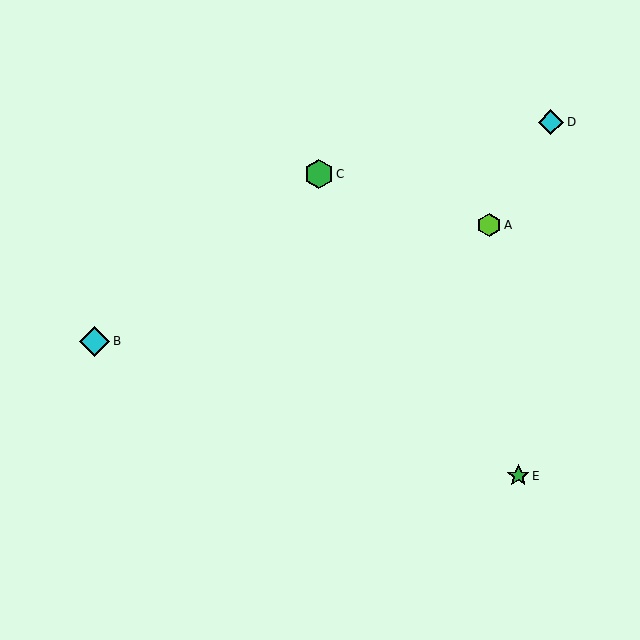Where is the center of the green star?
The center of the green star is at (519, 475).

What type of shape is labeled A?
Shape A is a lime hexagon.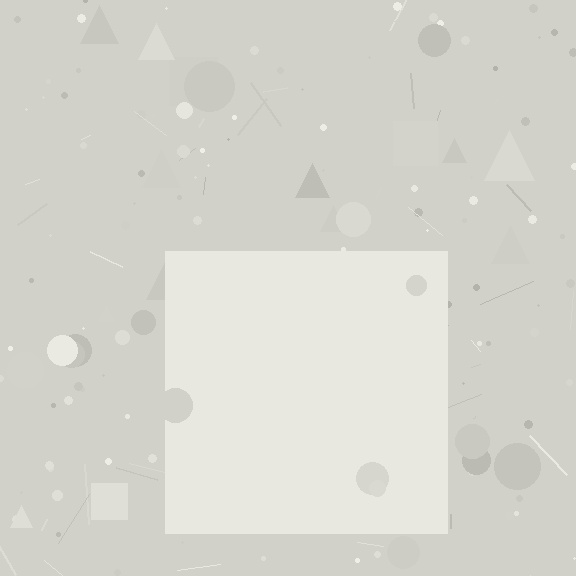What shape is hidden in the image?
A square is hidden in the image.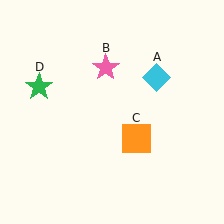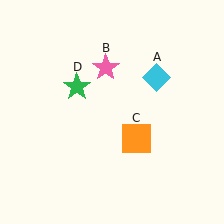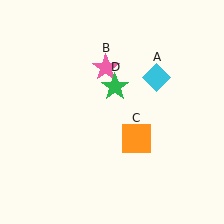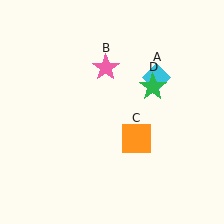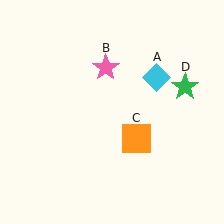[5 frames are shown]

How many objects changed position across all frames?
1 object changed position: green star (object D).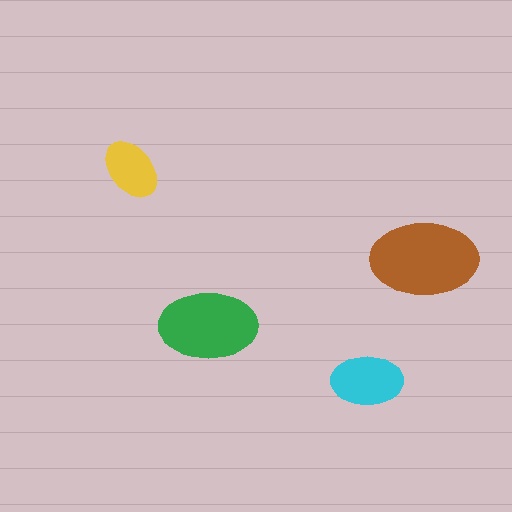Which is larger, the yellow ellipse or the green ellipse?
The green one.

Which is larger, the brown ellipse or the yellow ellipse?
The brown one.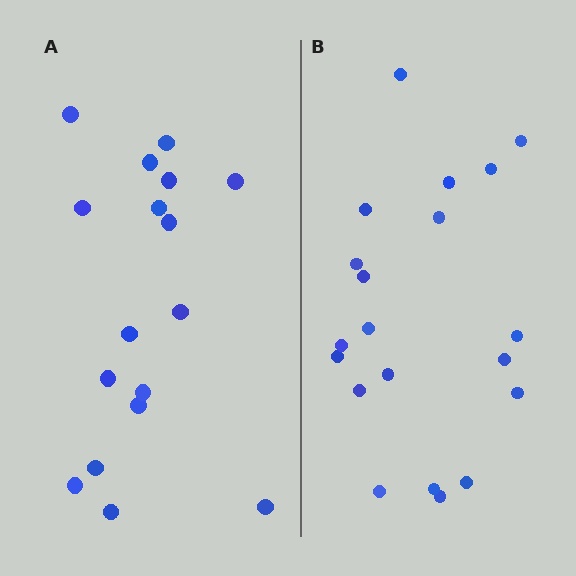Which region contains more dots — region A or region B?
Region B (the right region) has more dots.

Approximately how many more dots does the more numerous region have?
Region B has just a few more — roughly 2 or 3 more dots than region A.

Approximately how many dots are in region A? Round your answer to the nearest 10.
About 20 dots. (The exact count is 17, which rounds to 20.)